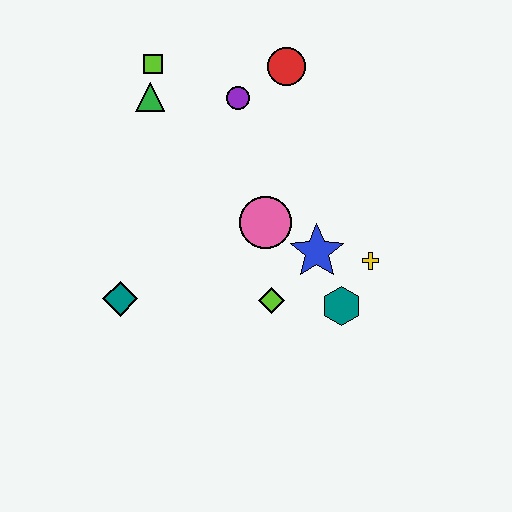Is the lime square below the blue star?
No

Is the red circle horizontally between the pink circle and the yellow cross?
Yes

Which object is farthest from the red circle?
The teal diamond is farthest from the red circle.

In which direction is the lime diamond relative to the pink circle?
The lime diamond is below the pink circle.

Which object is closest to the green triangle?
The lime square is closest to the green triangle.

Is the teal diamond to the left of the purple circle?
Yes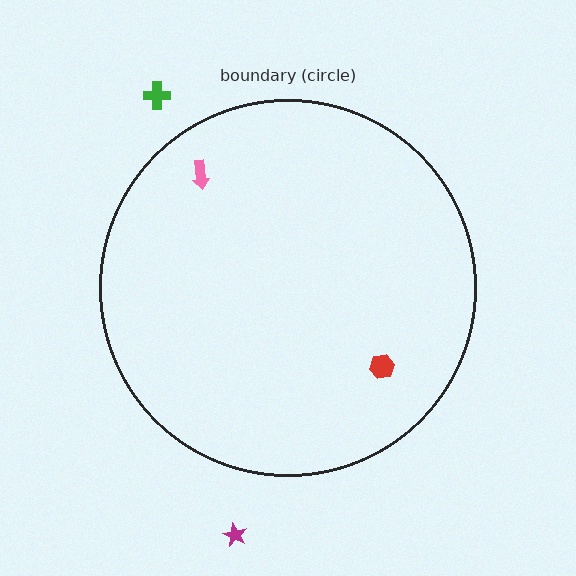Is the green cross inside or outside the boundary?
Outside.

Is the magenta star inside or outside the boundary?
Outside.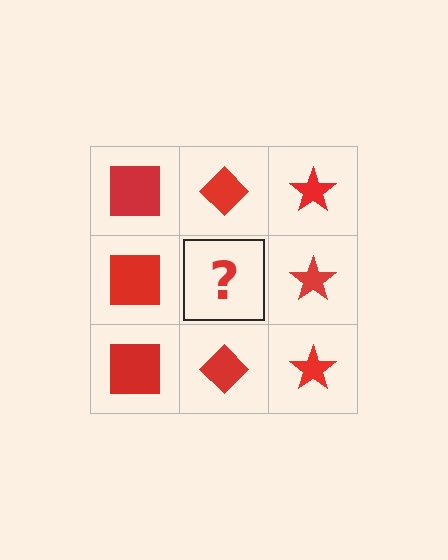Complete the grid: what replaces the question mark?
The question mark should be replaced with a red diamond.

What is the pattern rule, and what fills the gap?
The rule is that each column has a consistent shape. The gap should be filled with a red diamond.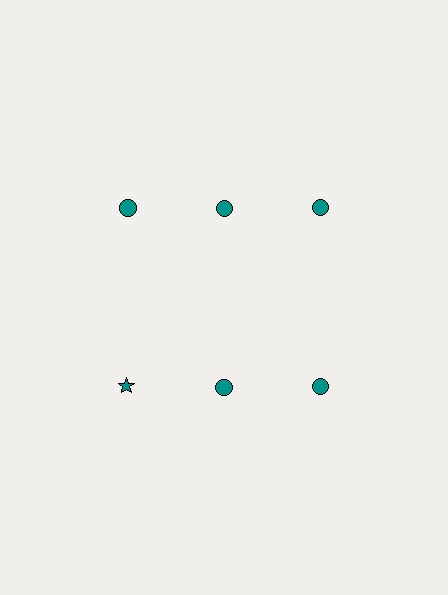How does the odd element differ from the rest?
It has a different shape: star instead of circle.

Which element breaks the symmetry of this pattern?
The teal star in the second row, leftmost column breaks the symmetry. All other shapes are teal circles.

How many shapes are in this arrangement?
There are 6 shapes arranged in a grid pattern.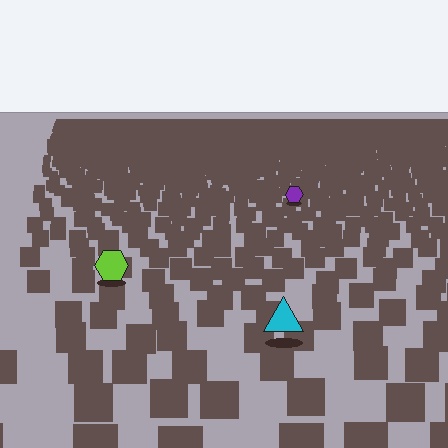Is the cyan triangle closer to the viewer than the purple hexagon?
Yes. The cyan triangle is closer — you can tell from the texture gradient: the ground texture is coarser near it.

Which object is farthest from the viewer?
The purple hexagon is farthest from the viewer. It appears smaller and the ground texture around it is denser.